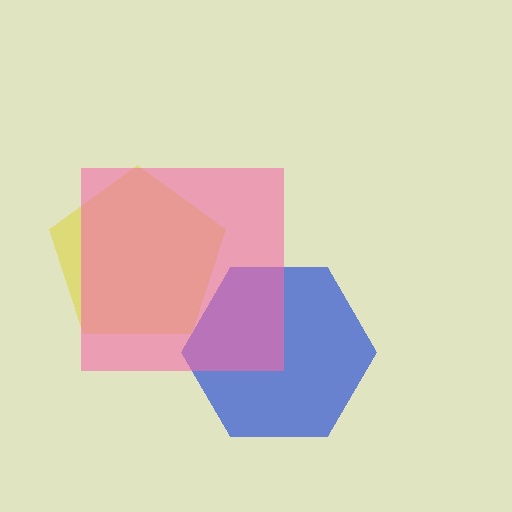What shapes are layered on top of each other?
The layered shapes are: a yellow pentagon, a blue hexagon, a pink square.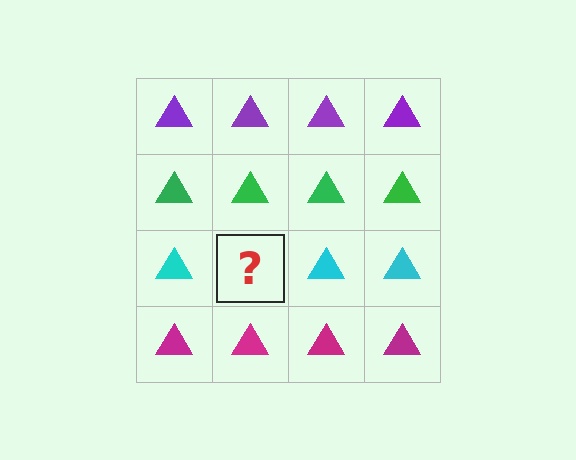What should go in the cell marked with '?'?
The missing cell should contain a cyan triangle.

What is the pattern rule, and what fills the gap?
The rule is that each row has a consistent color. The gap should be filled with a cyan triangle.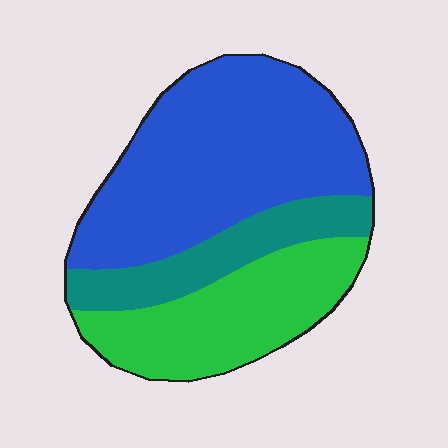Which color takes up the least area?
Teal, at roughly 20%.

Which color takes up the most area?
Blue, at roughly 50%.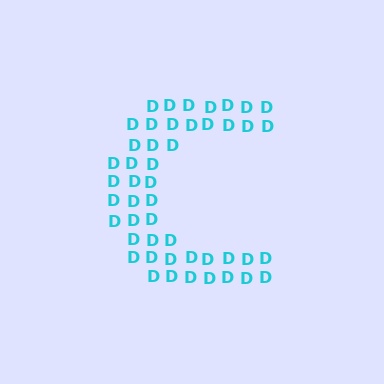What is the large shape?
The large shape is the letter C.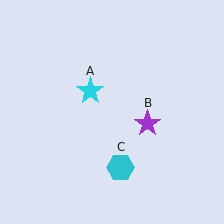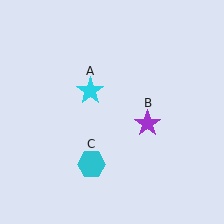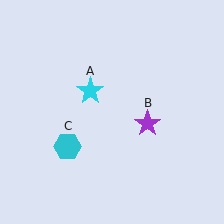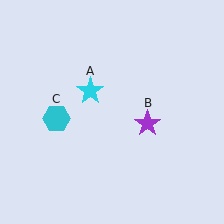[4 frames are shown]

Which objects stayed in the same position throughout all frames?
Cyan star (object A) and purple star (object B) remained stationary.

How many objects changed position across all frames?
1 object changed position: cyan hexagon (object C).